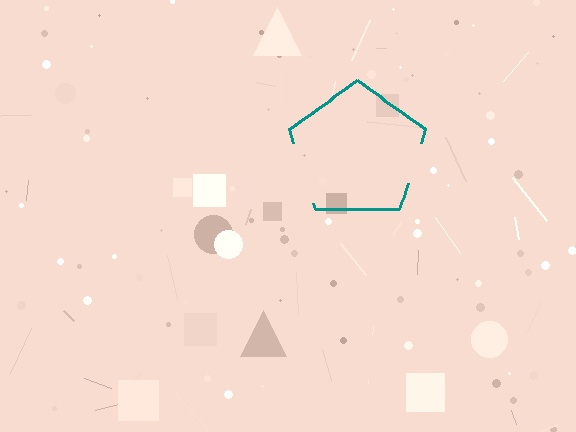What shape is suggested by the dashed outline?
The dashed outline suggests a pentagon.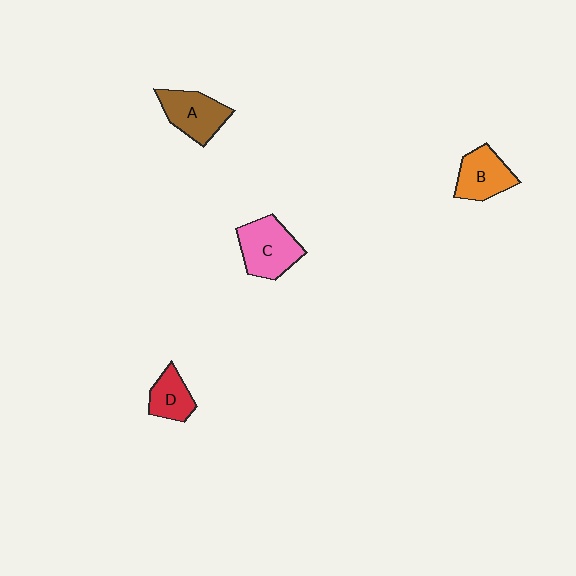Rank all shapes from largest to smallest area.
From largest to smallest: C (pink), A (brown), B (orange), D (red).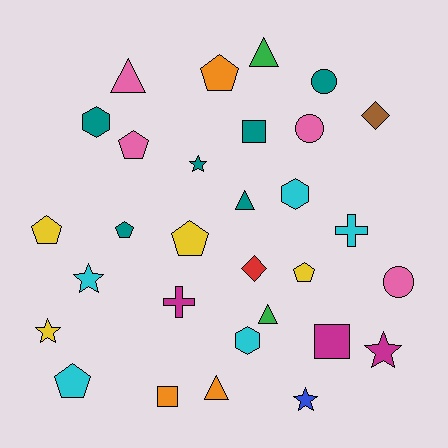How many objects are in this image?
There are 30 objects.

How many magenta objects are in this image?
There are 3 magenta objects.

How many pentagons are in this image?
There are 7 pentagons.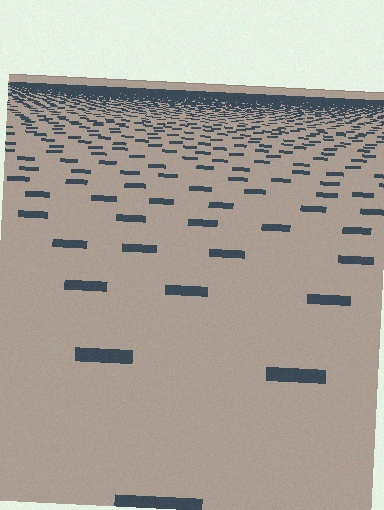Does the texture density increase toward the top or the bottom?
Density increases toward the top.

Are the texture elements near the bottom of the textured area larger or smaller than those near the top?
Larger. Near the bottom, elements are closer to the viewer and appear at a bigger on-screen size.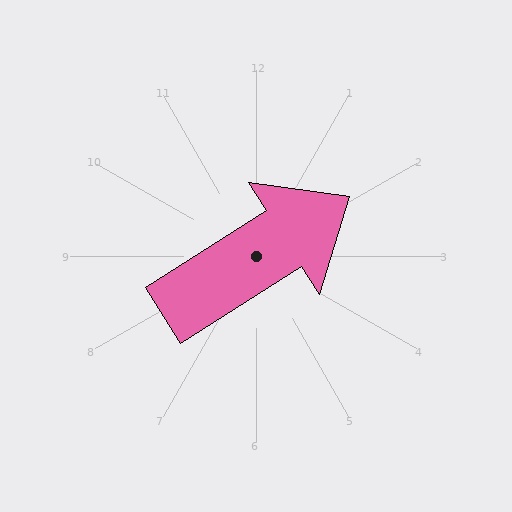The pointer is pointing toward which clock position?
Roughly 2 o'clock.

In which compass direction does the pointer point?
Northeast.